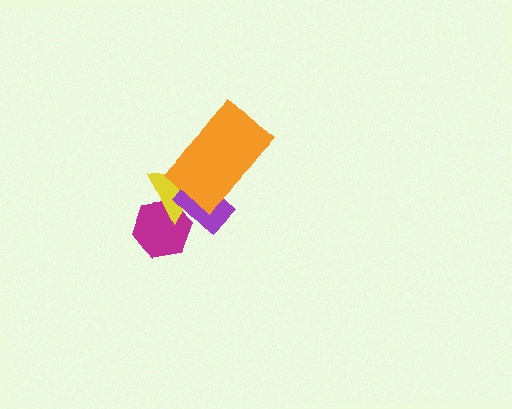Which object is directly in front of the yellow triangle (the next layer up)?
The purple rectangle is directly in front of the yellow triangle.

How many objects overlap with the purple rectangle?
3 objects overlap with the purple rectangle.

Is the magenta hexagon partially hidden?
Yes, it is partially covered by another shape.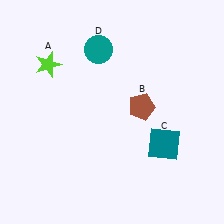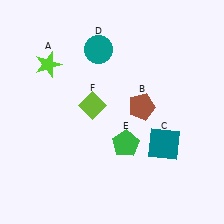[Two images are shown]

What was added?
A green pentagon (E), a lime diamond (F) were added in Image 2.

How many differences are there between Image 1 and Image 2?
There are 2 differences between the two images.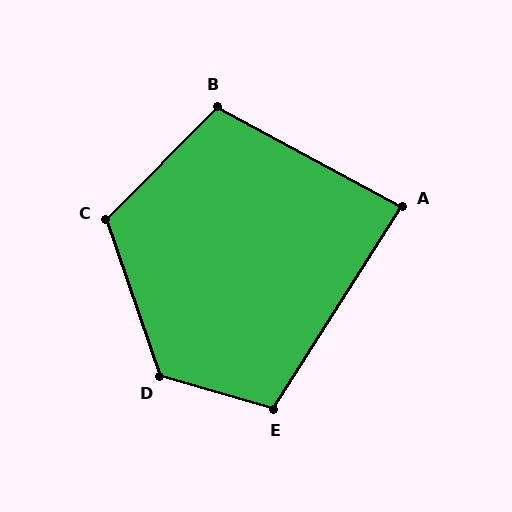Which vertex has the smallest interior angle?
A, at approximately 86 degrees.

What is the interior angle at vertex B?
Approximately 106 degrees (obtuse).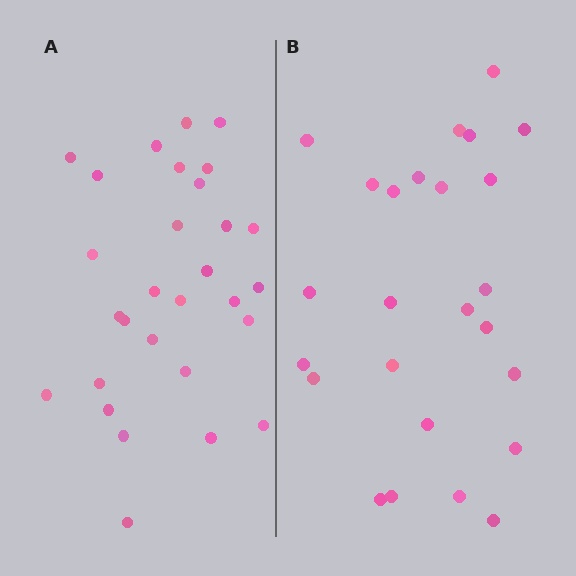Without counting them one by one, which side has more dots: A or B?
Region A (the left region) has more dots.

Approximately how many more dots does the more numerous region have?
Region A has about 4 more dots than region B.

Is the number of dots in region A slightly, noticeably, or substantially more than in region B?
Region A has only slightly more — the two regions are fairly close. The ratio is roughly 1.2 to 1.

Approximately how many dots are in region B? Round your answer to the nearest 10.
About 20 dots. (The exact count is 25, which rounds to 20.)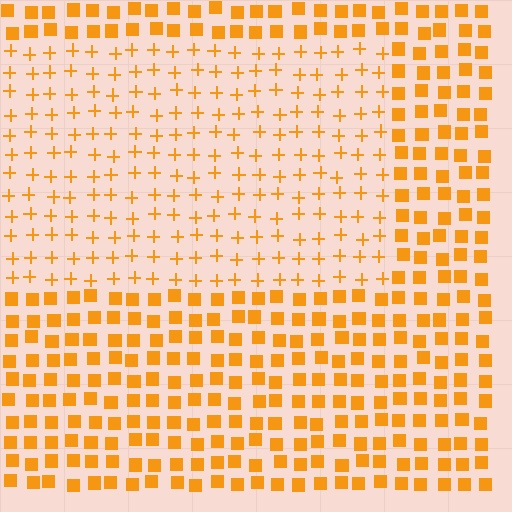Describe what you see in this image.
The image is filled with small orange elements arranged in a uniform grid. A rectangle-shaped region contains plus signs, while the surrounding area contains squares. The boundary is defined purely by the change in element shape.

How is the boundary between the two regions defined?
The boundary is defined by a change in element shape: plus signs inside vs. squares outside. All elements share the same color and spacing.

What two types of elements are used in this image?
The image uses plus signs inside the rectangle region and squares outside it.